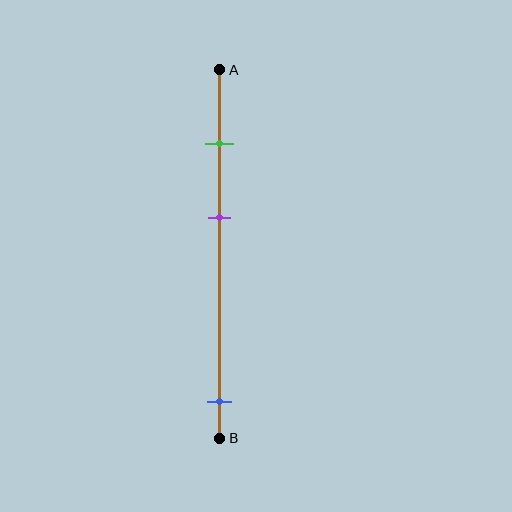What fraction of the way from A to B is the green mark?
The green mark is approximately 20% (0.2) of the way from A to B.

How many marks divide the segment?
There are 3 marks dividing the segment.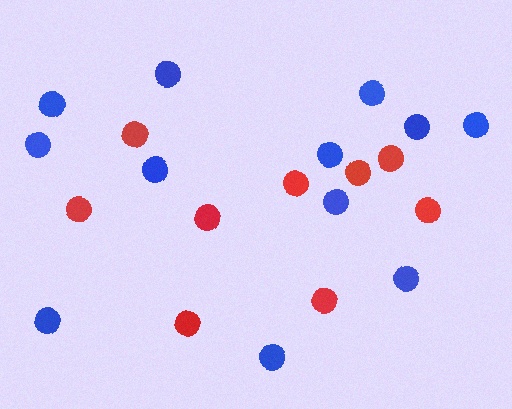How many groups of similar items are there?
There are 2 groups: one group of blue circles (12) and one group of red circles (9).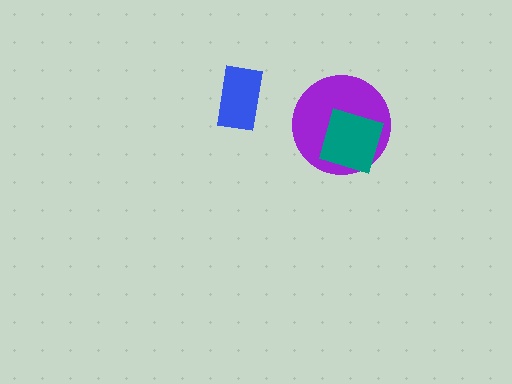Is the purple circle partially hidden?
Yes, it is partially covered by another shape.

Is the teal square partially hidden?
No, no other shape covers it.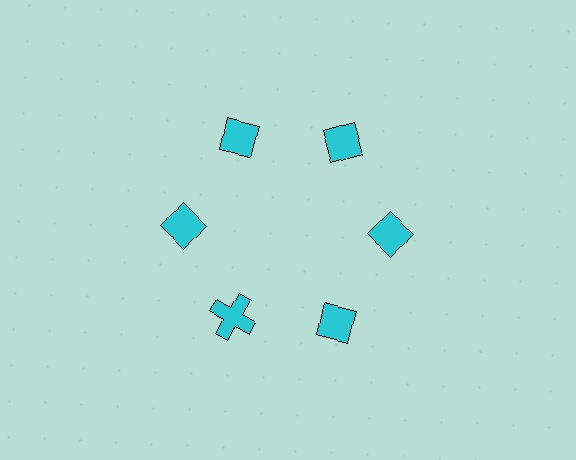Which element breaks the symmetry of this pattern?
The cyan cross at roughly the 7 o'clock position breaks the symmetry. All other shapes are cyan diamonds.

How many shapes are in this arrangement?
There are 6 shapes arranged in a ring pattern.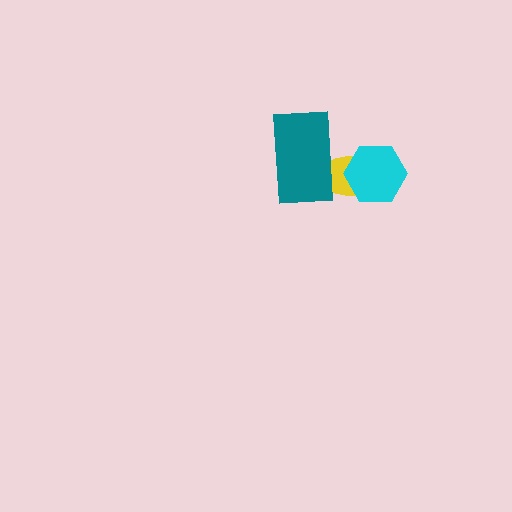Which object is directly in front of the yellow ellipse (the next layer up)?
The cyan hexagon is directly in front of the yellow ellipse.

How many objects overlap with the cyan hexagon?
1 object overlaps with the cyan hexagon.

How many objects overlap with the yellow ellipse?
2 objects overlap with the yellow ellipse.